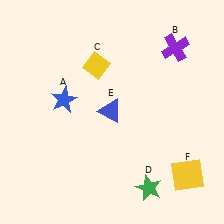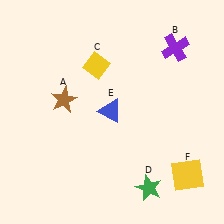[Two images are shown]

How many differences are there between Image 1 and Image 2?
There is 1 difference between the two images.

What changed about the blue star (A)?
In Image 1, A is blue. In Image 2, it changed to brown.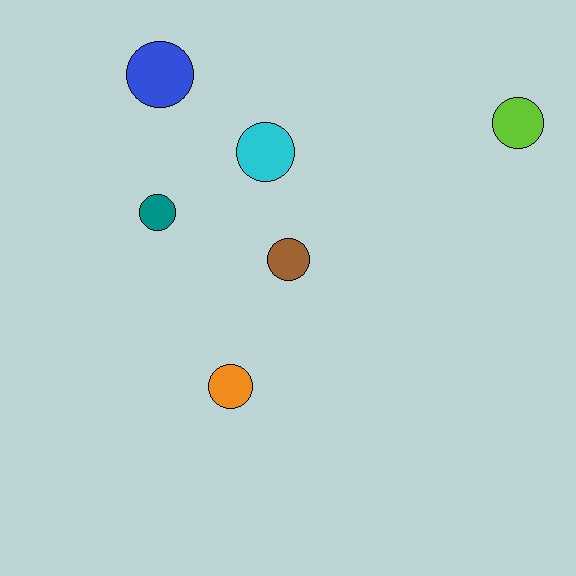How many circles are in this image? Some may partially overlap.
There are 6 circles.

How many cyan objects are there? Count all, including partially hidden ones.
There is 1 cyan object.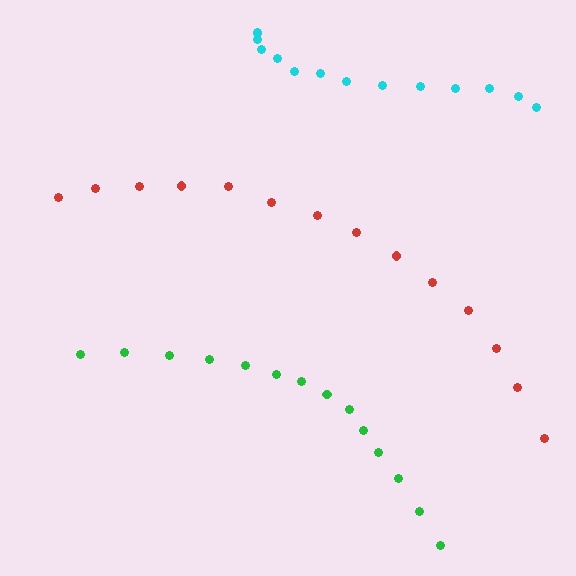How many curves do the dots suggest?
There are 3 distinct paths.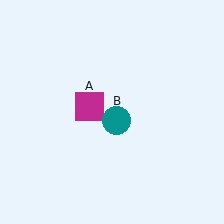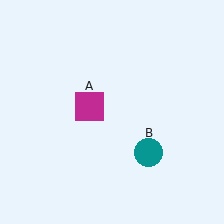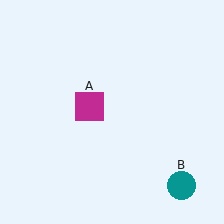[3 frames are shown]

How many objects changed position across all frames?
1 object changed position: teal circle (object B).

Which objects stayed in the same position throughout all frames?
Magenta square (object A) remained stationary.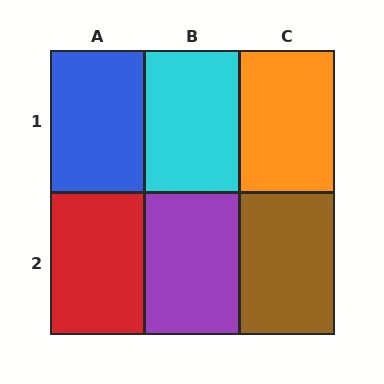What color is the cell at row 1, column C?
Orange.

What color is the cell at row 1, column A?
Blue.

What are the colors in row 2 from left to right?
Red, purple, brown.